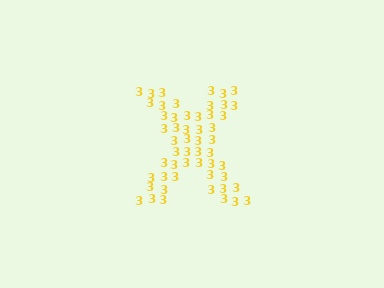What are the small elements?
The small elements are digit 3's.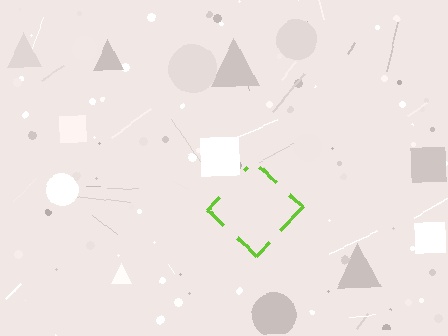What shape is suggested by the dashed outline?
The dashed outline suggests a diamond.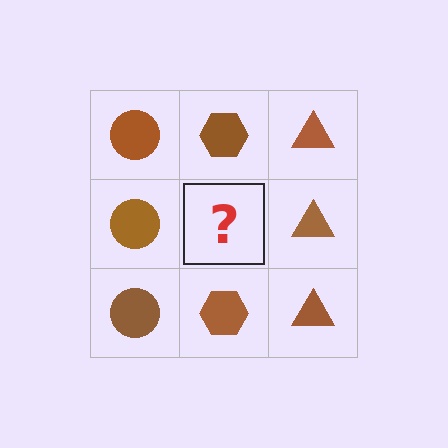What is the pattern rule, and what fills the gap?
The rule is that each column has a consistent shape. The gap should be filled with a brown hexagon.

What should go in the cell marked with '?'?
The missing cell should contain a brown hexagon.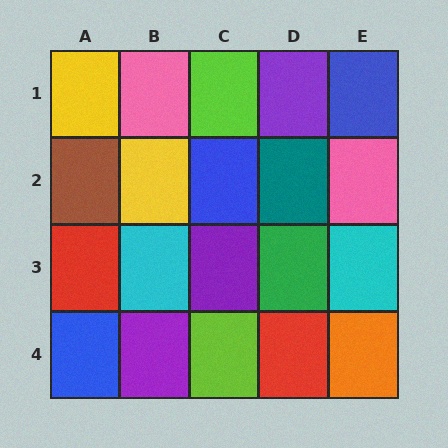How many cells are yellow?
2 cells are yellow.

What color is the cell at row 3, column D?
Green.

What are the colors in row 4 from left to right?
Blue, purple, lime, red, orange.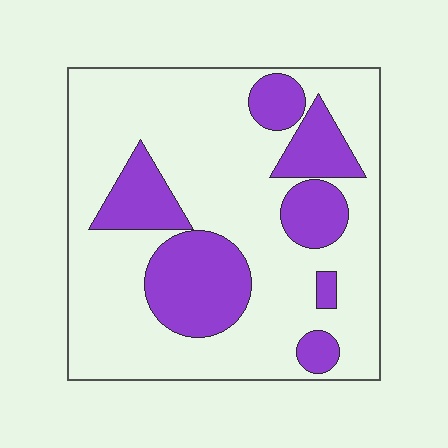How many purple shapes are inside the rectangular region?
7.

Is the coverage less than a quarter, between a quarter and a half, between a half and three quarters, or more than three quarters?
Between a quarter and a half.